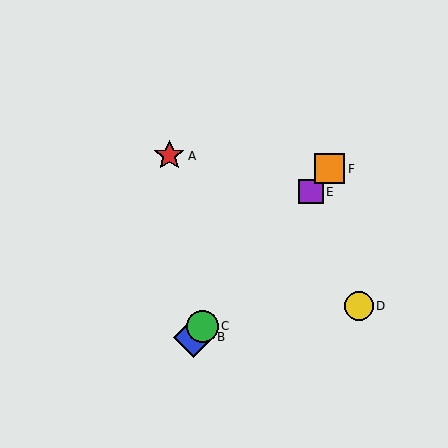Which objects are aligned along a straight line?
Objects B, C, E, F are aligned along a straight line.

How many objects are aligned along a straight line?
4 objects (B, C, E, F) are aligned along a straight line.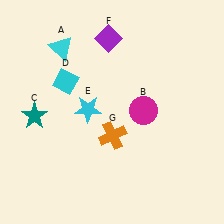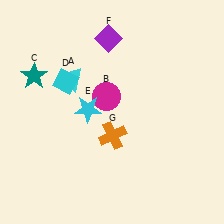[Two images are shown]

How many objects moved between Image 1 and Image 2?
3 objects moved between the two images.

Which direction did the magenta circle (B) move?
The magenta circle (B) moved left.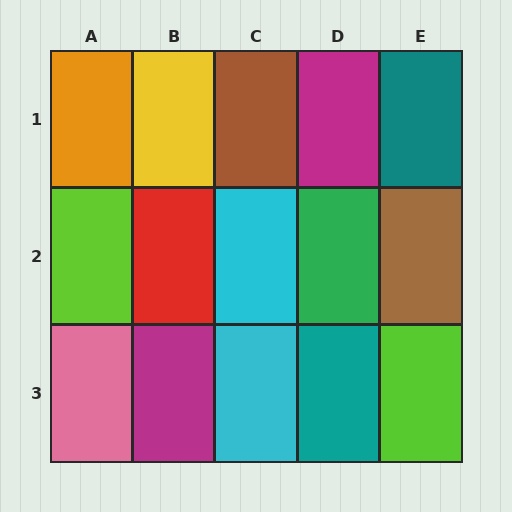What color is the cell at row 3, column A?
Pink.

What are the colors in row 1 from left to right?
Orange, yellow, brown, magenta, teal.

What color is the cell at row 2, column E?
Brown.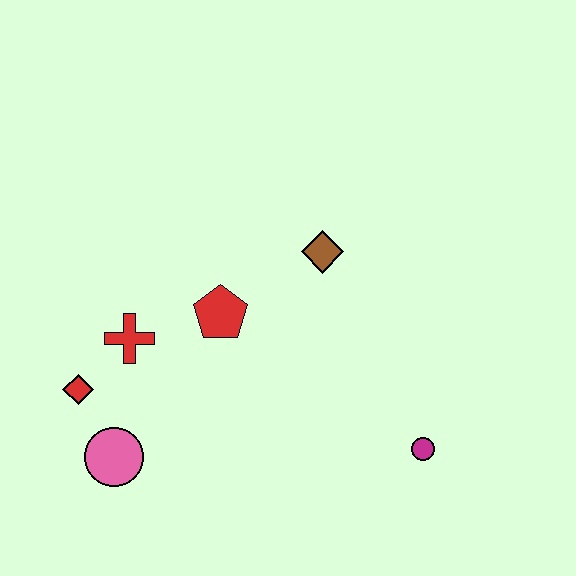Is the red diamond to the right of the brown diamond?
No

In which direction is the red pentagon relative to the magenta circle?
The red pentagon is to the left of the magenta circle.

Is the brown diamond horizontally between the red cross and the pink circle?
No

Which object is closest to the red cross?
The red diamond is closest to the red cross.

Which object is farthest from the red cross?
The magenta circle is farthest from the red cross.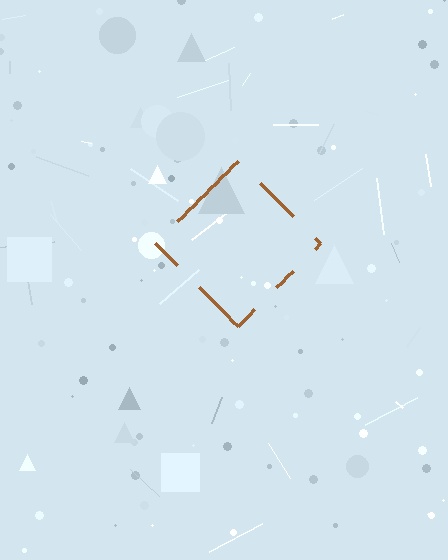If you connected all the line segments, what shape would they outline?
They would outline a diamond.